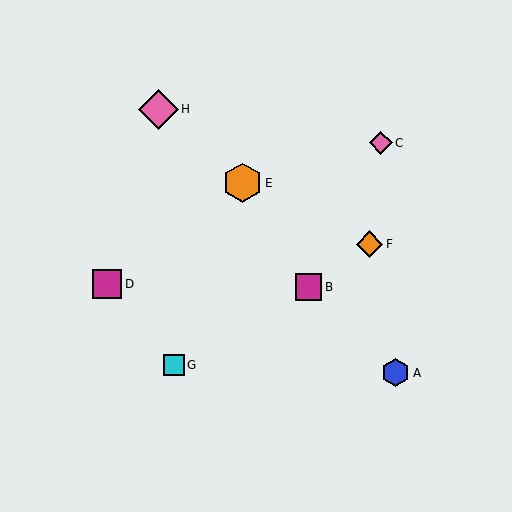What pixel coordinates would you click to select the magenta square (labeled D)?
Click at (107, 284) to select the magenta square D.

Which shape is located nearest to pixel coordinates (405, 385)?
The blue hexagon (labeled A) at (395, 373) is nearest to that location.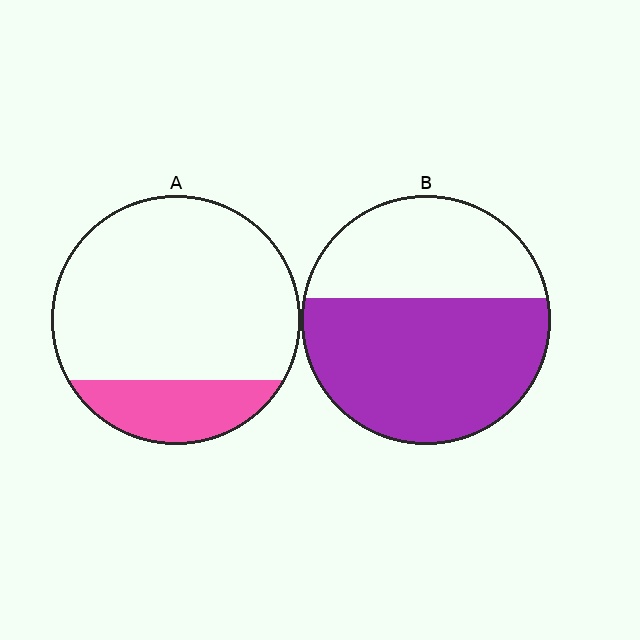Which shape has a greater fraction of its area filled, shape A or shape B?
Shape B.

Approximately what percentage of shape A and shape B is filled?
A is approximately 20% and B is approximately 60%.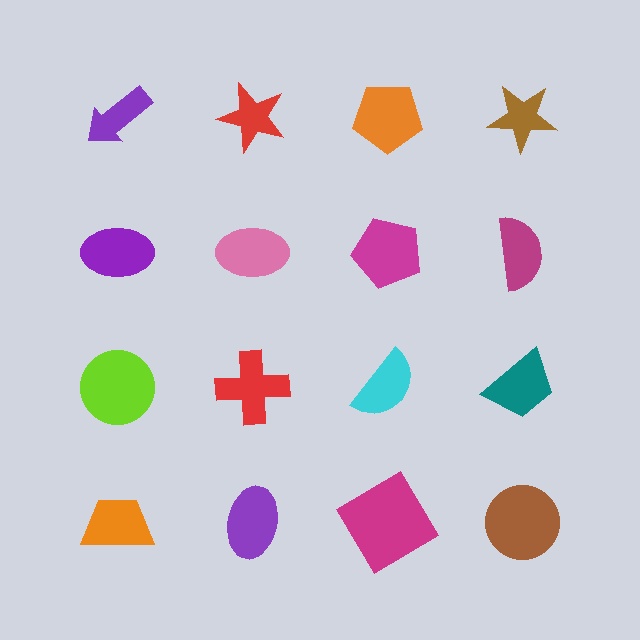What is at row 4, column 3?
A magenta diamond.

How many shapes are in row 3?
4 shapes.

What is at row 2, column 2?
A pink ellipse.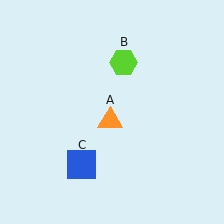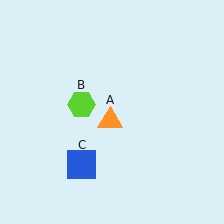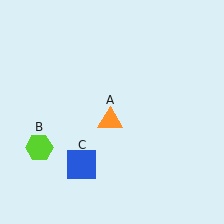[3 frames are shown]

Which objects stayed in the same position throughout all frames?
Orange triangle (object A) and blue square (object C) remained stationary.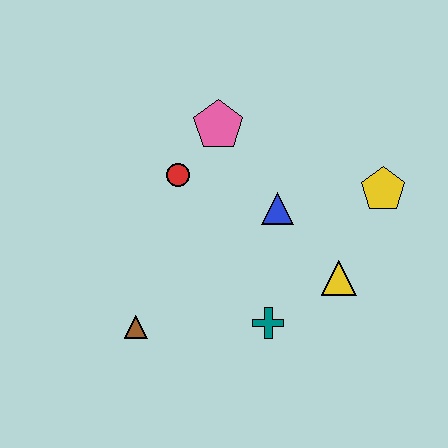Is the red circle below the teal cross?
No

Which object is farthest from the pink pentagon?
The brown triangle is farthest from the pink pentagon.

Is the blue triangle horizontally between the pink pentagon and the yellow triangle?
Yes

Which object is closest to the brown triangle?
The teal cross is closest to the brown triangle.